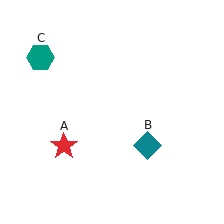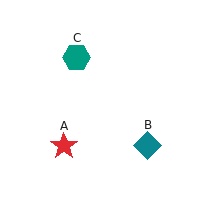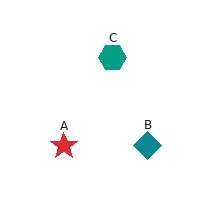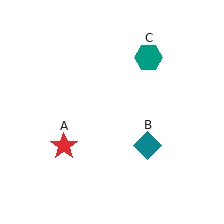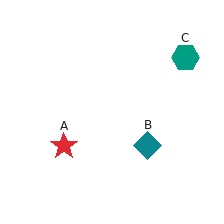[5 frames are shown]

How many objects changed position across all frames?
1 object changed position: teal hexagon (object C).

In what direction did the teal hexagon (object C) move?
The teal hexagon (object C) moved right.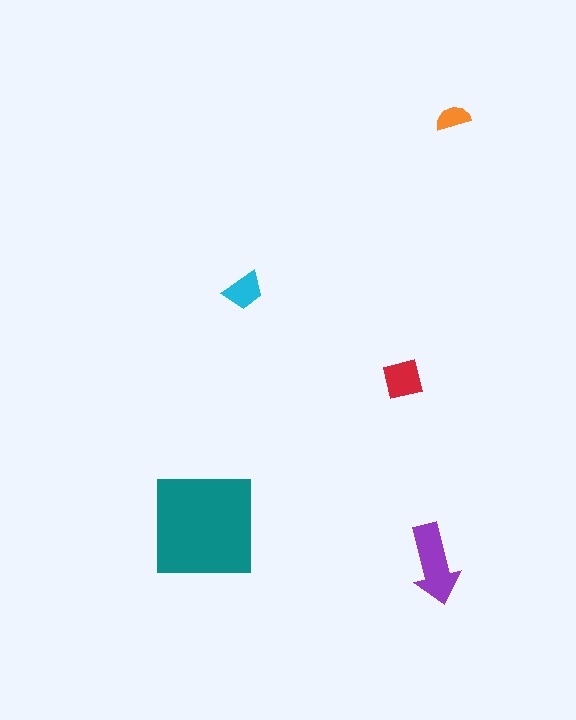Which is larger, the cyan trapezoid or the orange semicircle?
The cyan trapezoid.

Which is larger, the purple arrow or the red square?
The purple arrow.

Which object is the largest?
The teal square.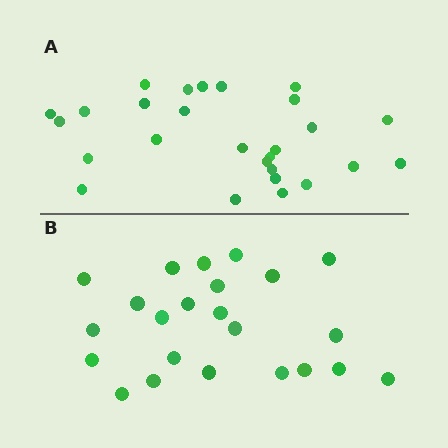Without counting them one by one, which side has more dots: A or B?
Region A (the top region) has more dots.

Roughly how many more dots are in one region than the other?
Region A has about 4 more dots than region B.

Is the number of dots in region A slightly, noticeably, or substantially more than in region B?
Region A has only slightly more — the two regions are fairly close. The ratio is roughly 1.2 to 1.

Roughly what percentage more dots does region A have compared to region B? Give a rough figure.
About 15% more.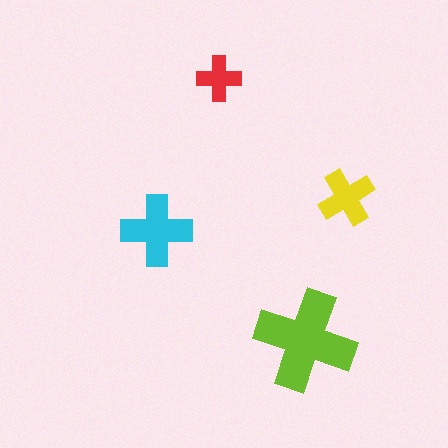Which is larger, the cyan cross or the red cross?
The cyan one.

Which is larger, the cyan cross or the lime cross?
The lime one.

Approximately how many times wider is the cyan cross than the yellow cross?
About 1.5 times wider.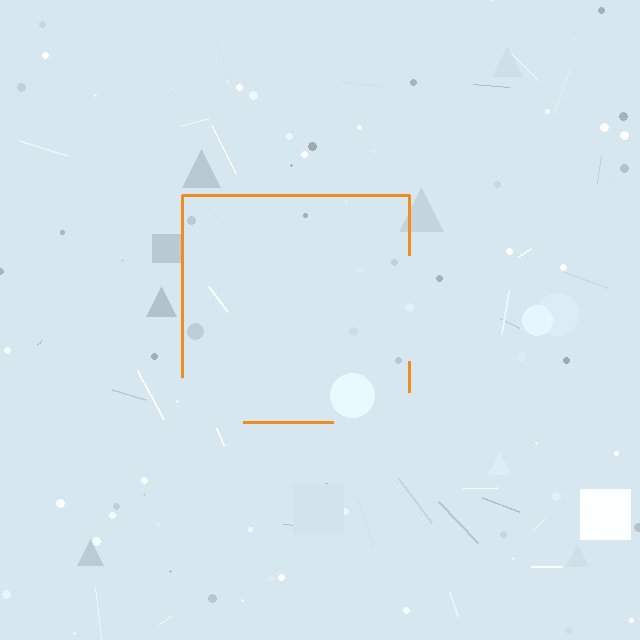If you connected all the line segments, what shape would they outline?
They would outline a square.